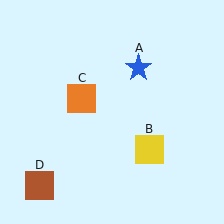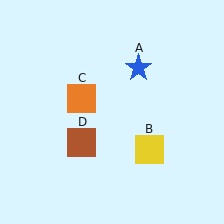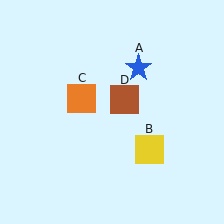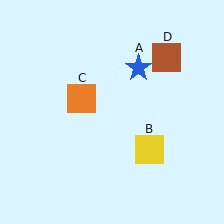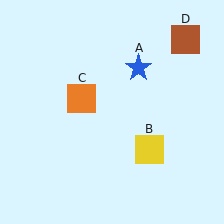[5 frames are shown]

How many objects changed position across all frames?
1 object changed position: brown square (object D).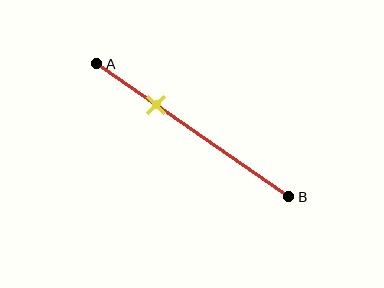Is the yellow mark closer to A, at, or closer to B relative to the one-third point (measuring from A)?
The yellow mark is approximately at the one-third point of segment AB.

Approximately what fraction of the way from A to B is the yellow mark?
The yellow mark is approximately 30% of the way from A to B.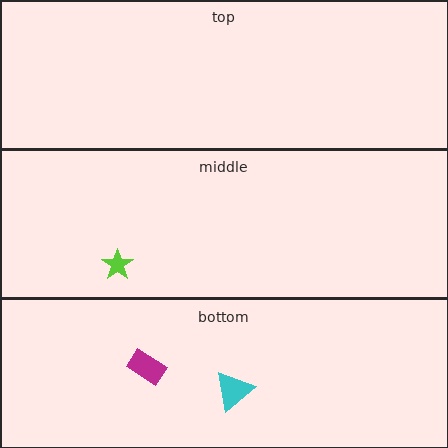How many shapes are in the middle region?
1.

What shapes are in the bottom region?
The cyan triangle, the magenta rectangle.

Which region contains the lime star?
The middle region.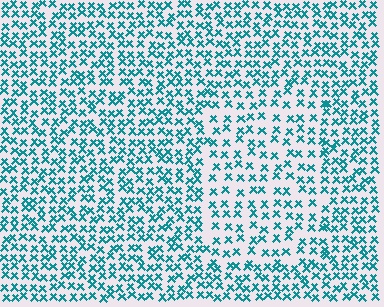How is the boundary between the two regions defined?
The boundary is defined by a change in element density (approximately 1.6x ratio). All elements are the same color, size, and shape.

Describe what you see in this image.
The image contains small teal elements arranged at two different densities. A rectangle-shaped region is visible where the elements are less densely packed than the surrounding area.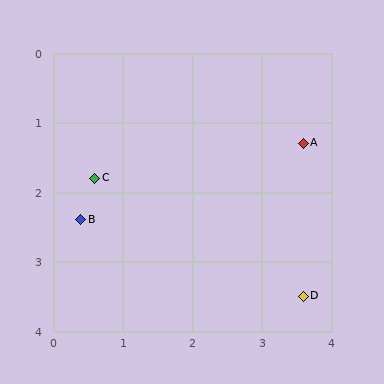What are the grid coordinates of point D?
Point D is at approximately (3.6, 3.5).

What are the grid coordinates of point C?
Point C is at approximately (0.6, 1.8).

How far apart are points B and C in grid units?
Points B and C are about 0.6 grid units apart.